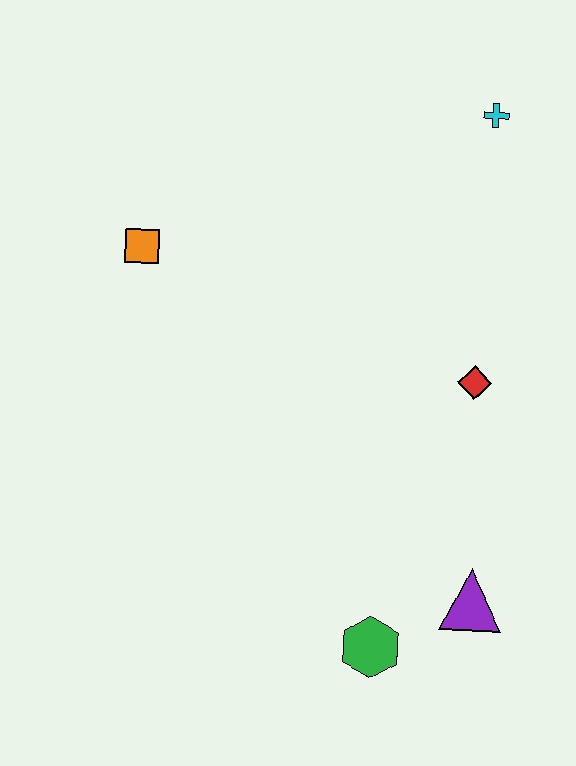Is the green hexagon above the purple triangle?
No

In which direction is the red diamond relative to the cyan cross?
The red diamond is below the cyan cross.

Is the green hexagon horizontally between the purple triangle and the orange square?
Yes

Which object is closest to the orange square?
The red diamond is closest to the orange square.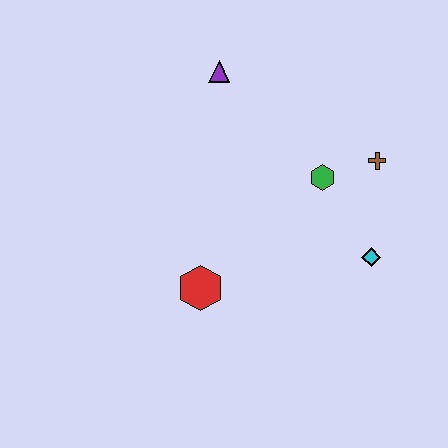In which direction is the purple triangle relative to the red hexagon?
The purple triangle is above the red hexagon.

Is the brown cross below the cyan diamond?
No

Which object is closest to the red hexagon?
The green hexagon is closest to the red hexagon.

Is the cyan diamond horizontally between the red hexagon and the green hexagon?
No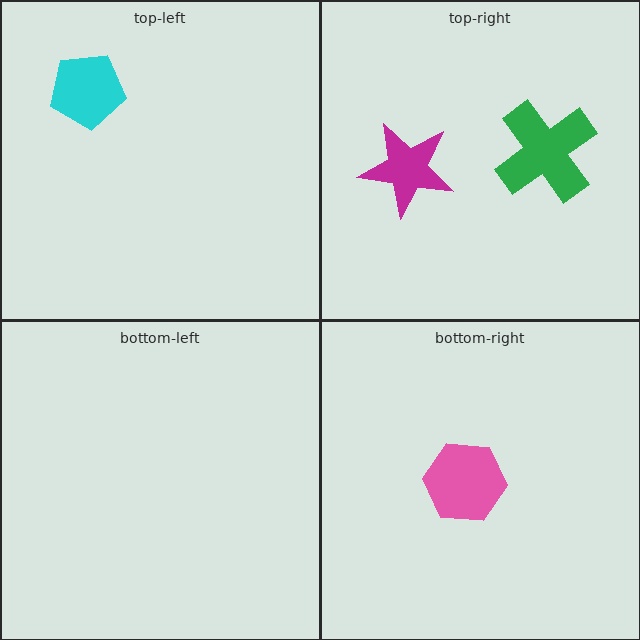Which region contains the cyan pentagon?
The top-left region.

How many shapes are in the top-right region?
2.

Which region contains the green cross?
The top-right region.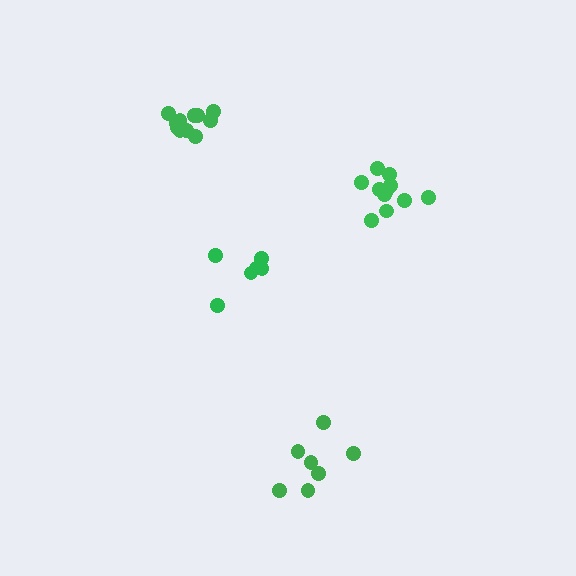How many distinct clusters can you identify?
There are 4 distinct clusters.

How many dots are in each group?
Group 1: 7 dots, Group 2: 12 dots, Group 3: 6 dots, Group 4: 12 dots (37 total).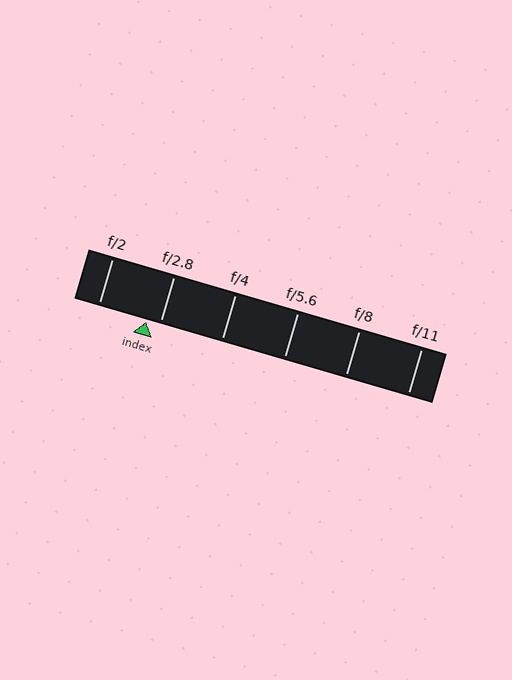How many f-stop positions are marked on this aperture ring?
There are 6 f-stop positions marked.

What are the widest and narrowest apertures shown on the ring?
The widest aperture shown is f/2 and the narrowest is f/11.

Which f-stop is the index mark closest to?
The index mark is closest to f/2.8.